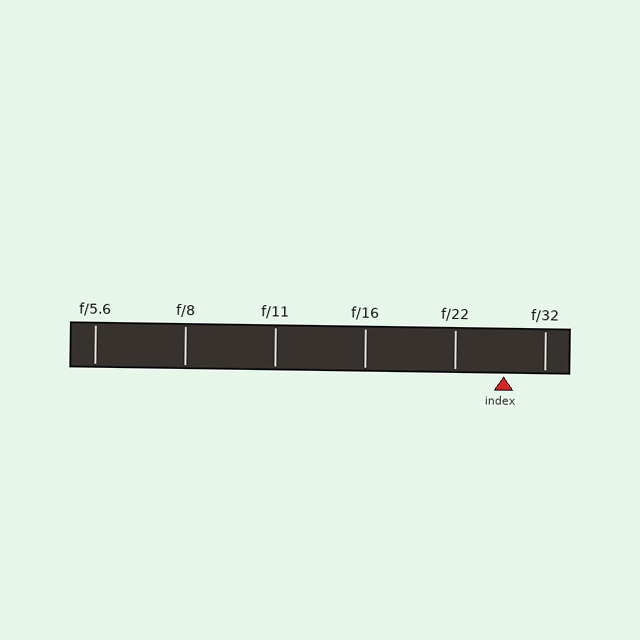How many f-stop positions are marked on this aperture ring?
There are 6 f-stop positions marked.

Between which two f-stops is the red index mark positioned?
The index mark is between f/22 and f/32.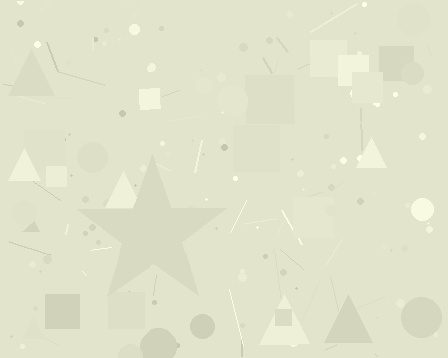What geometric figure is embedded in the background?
A star is embedded in the background.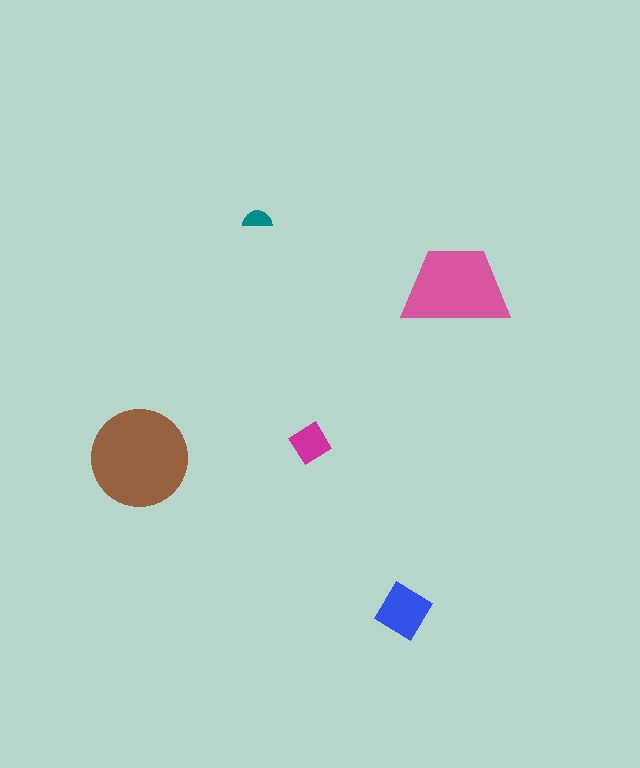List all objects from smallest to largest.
The teal semicircle, the magenta diamond, the blue diamond, the pink trapezoid, the brown circle.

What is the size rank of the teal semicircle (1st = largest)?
5th.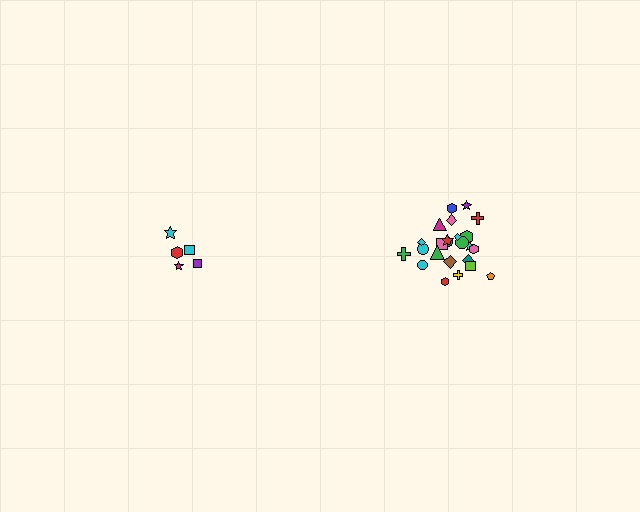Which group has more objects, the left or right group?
The right group.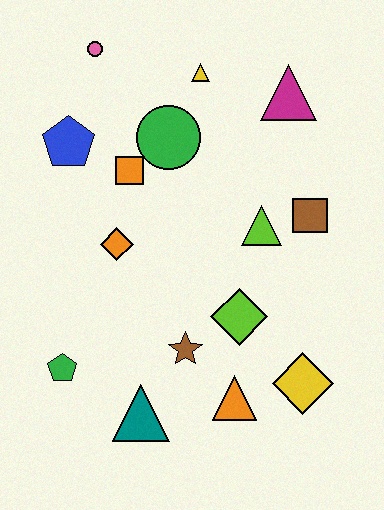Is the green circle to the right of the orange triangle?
No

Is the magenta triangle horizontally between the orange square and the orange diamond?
No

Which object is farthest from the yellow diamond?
The pink circle is farthest from the yellow diamond.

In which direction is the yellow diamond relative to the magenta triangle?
The yellow diamond is below the magenta triangle.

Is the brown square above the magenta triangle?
No